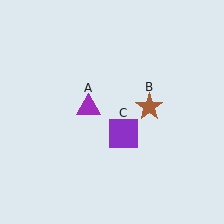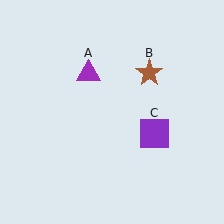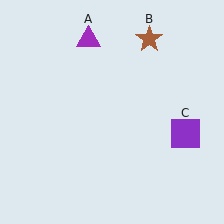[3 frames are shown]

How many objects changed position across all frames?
3 objects changed position: purple triangle (object A), brown star (object B), purple square (object C).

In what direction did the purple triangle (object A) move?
The purple triangle (object A) moved up.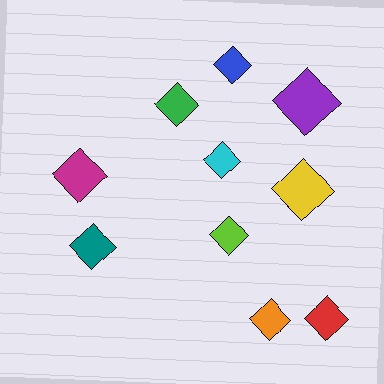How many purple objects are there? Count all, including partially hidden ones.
There is 1 purple object.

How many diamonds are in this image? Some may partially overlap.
There are 10 diamonds.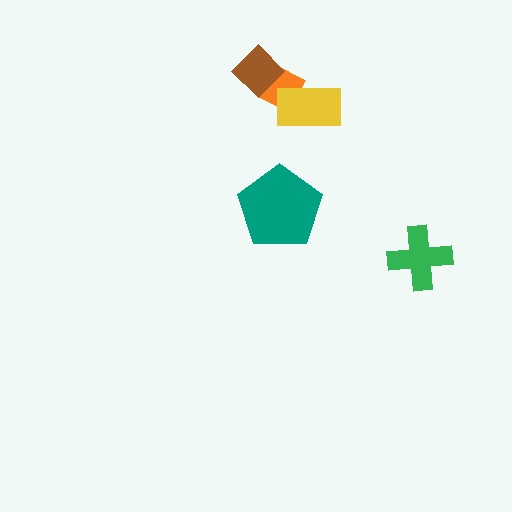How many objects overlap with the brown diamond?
1 object overlaps with the brown diamond.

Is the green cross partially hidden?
No, no other shape covers it.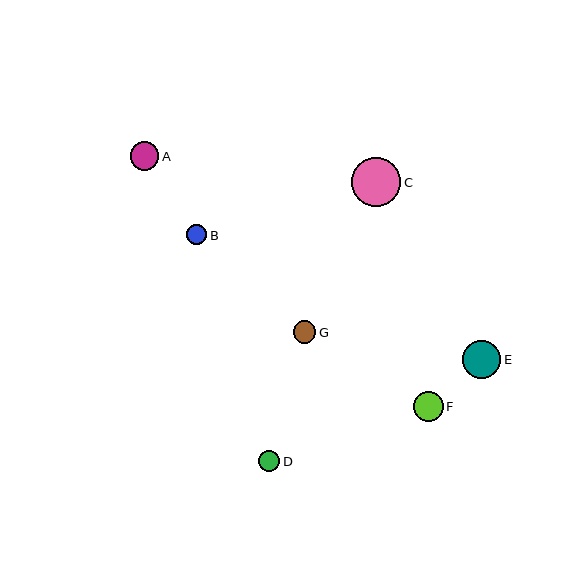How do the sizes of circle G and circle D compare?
Circle G and circle D are approximately the same size.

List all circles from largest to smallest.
From largest to smallest: C, E, F, A, G, D, B.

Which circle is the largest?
Circle C is the largest with a size of approximately 49 pixels.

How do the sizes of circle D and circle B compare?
Circle D and circle B are approximately the same size.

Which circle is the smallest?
Circle B is the smallest with a size of approximately 20 pixels.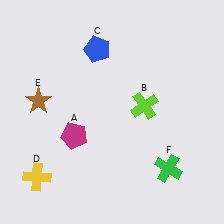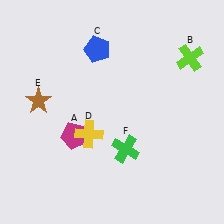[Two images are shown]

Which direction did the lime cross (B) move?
The lime cross (B) moved up.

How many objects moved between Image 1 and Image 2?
3 objects moved between the two images.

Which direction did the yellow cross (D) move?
The yellow cross (D) moved right.